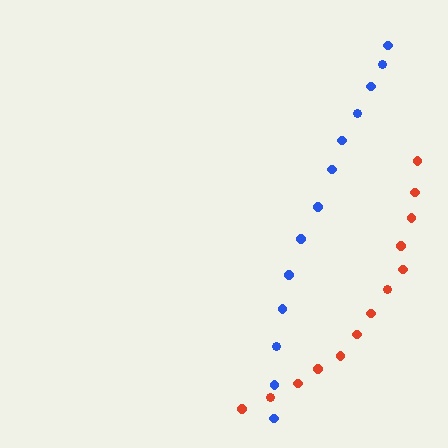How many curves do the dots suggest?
There are 2 distinct paths.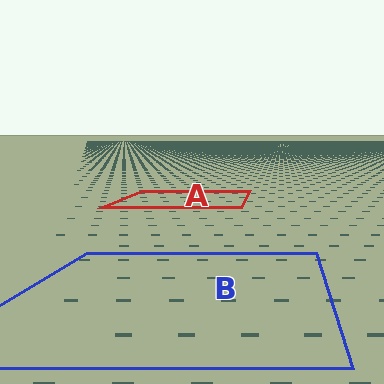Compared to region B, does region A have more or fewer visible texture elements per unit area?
Region A has more texture elements per unit area — they are packed more densely because it is farther away.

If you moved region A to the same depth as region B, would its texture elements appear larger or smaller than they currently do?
They would appear larger. At a closer depth, the same texture elements are projected at a bigger on-screen size.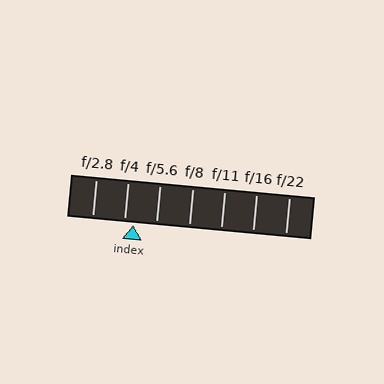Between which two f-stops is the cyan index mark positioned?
The index mark is between f/4 and f/5.6.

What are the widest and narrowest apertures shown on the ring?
The widest aperture shown is f/2.8 and the narrowest is f/22.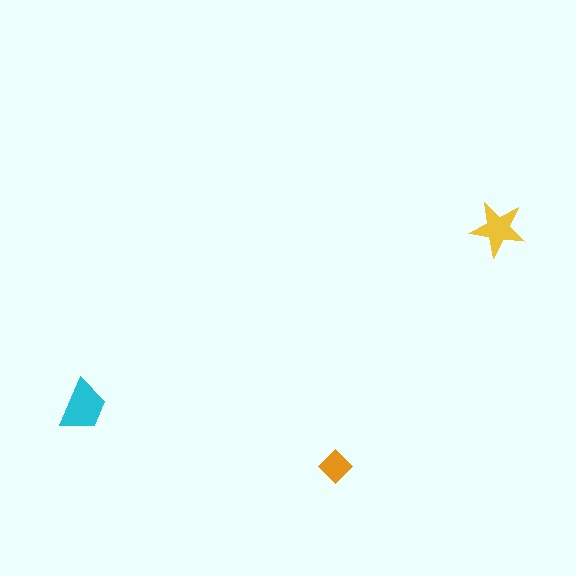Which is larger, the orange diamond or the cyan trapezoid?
The cyan trapezoid.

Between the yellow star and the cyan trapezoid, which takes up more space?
The cyan trapezoid.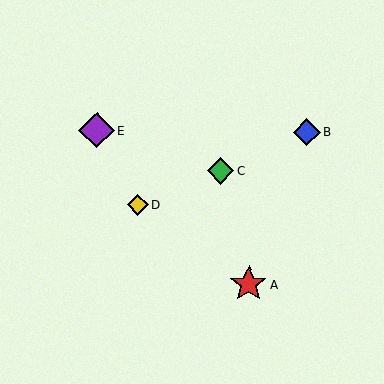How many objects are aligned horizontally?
2 objects (B, E) are aligned horizontally.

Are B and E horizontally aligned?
Yes, both are at y≈132.